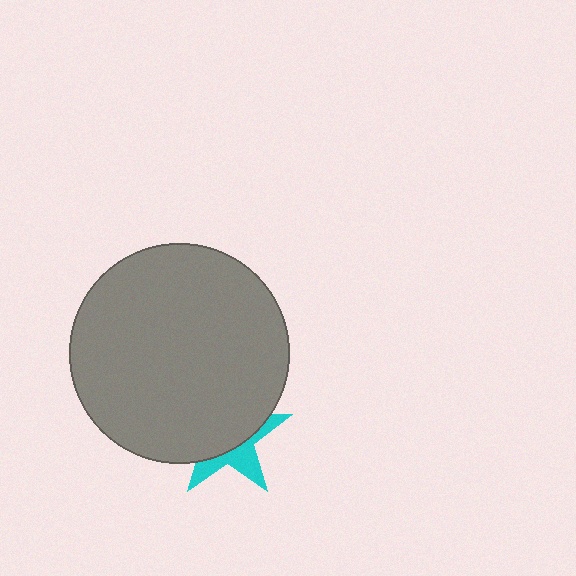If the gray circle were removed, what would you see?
You would see the complete cyan star.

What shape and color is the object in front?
The object in front is a gray circle.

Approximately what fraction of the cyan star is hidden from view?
Roughly 64% of the cyan star is hidden behind the gray circle.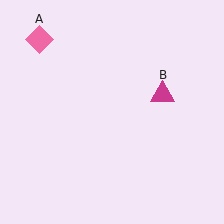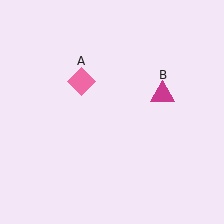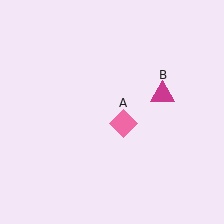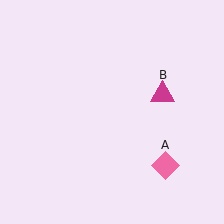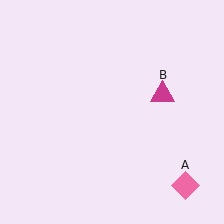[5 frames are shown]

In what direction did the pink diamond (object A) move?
The pink diamond (object A) moved down and to the right.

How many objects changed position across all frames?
1 object changed position: pink diamond (object A).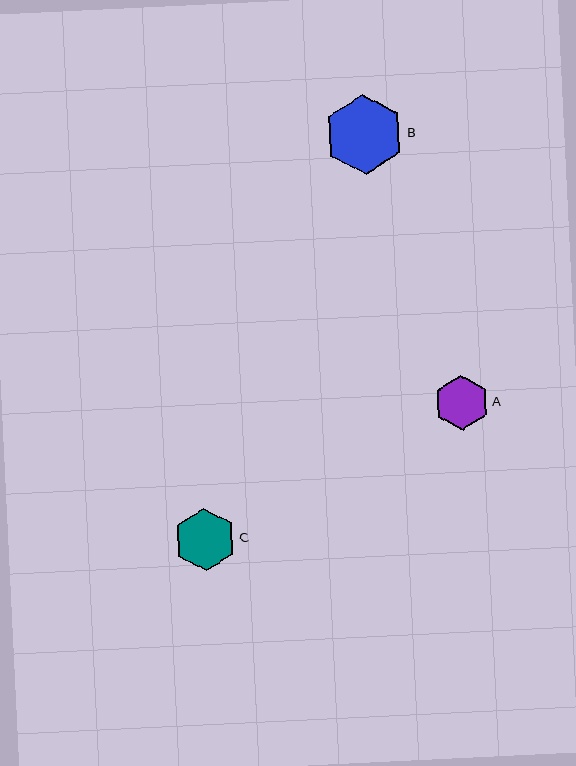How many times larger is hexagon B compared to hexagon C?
Hexagon B is approximately 1.3 times the size of hexagon C.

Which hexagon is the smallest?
Hexagon A is the smallest with a size of approximately 55 pixels.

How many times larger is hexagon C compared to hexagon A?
Hexagon C is approximately 1.1 times the size of hexagon A.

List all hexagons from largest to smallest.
From largest to smallest: B, C, A.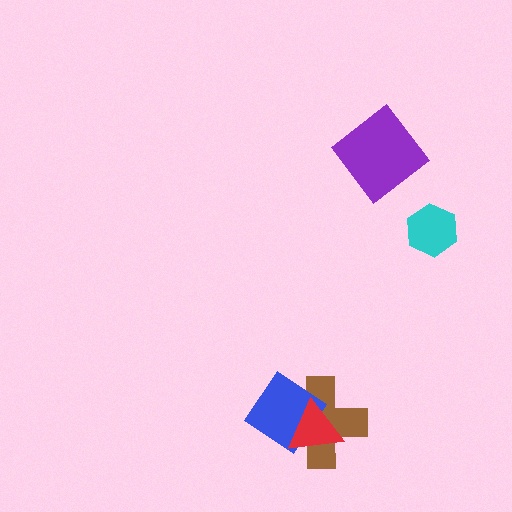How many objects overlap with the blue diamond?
2 objects overlap with the blue diamond.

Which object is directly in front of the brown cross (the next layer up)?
The blue diamond is directly in front of the brown cross.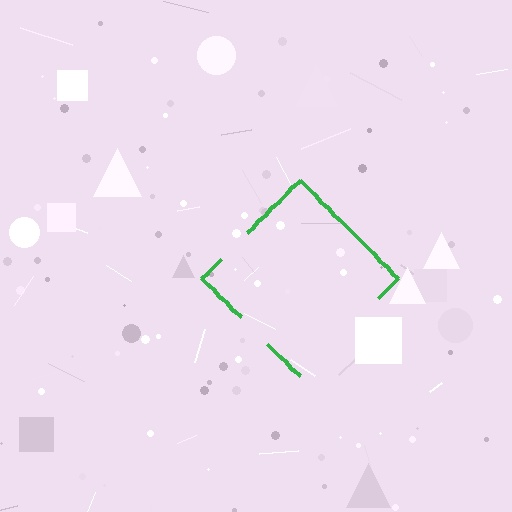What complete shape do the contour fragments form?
The contour fragments form a diamond.